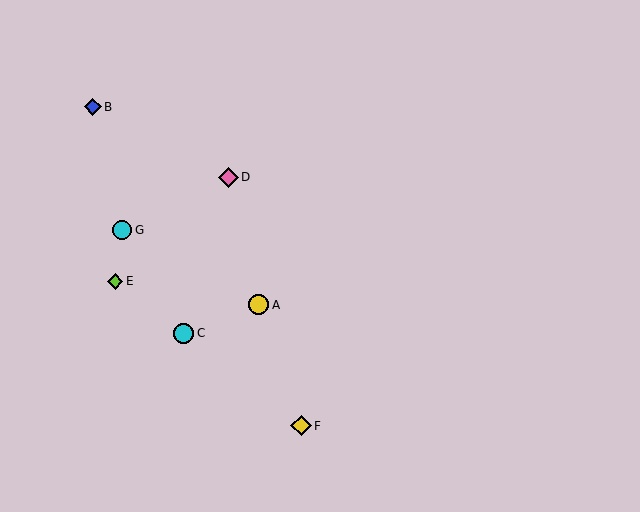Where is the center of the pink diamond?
The center of the pink diamond is at (228, 177).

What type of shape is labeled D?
Shape D is a pink diamond.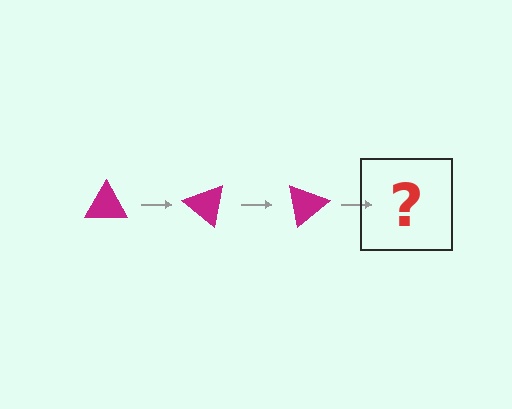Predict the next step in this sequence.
The next step is a magenta triangle rotated 120 degrees.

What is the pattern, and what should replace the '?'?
The pattern is that the triangle rotates 40 degrees each step. The '?' should be a magenta triangle rotated 120 degrees.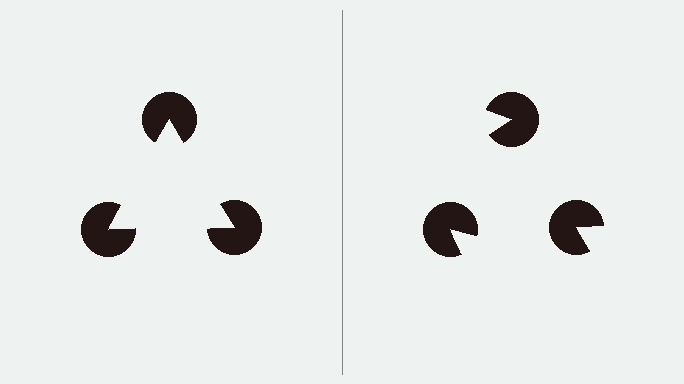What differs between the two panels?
The pac-man discs are positioned identically on both sides; only the wedge orientations differ. On the left they align to a triangle; on the right they are misaligned.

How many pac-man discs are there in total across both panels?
6 — 3 on each side.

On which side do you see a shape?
An illusory triangle appears on the left side. On the right side the wedge cuts are rotated, so no coherent shape forms.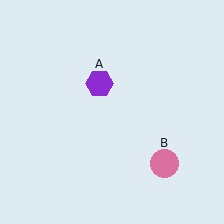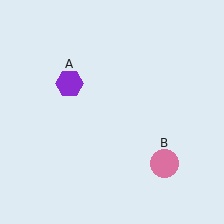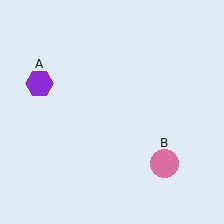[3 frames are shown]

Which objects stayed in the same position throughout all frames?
Pink circle (object B) remained stationary.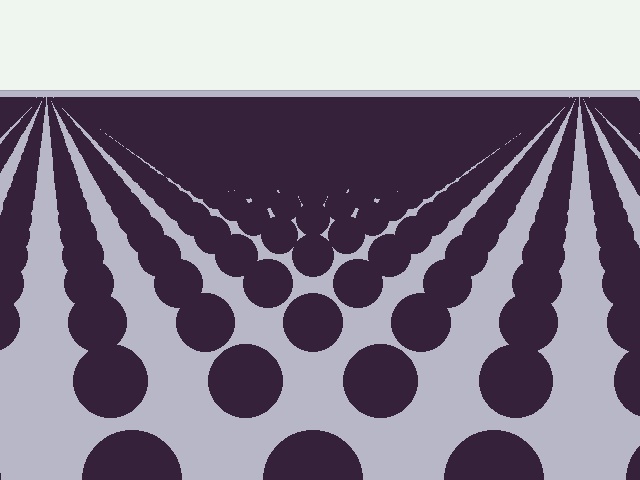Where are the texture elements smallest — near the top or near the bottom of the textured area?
Near the top.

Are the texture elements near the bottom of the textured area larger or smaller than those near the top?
Larger. Near the bottom, elements are closer to the viewer and appear at a bigger on-screen size.